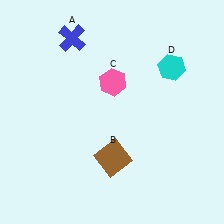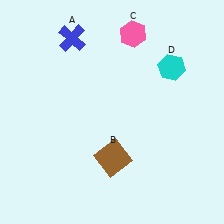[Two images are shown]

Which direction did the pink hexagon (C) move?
The pink hexagon (C) moved up.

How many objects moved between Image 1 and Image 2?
1 object moved between the two images.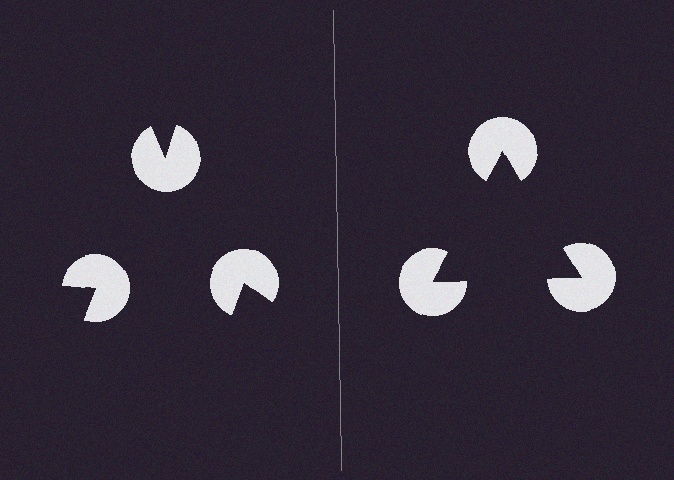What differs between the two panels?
The pac-man discs are positioned identically on both sides; only the wedge orientations differ. On the right they align to a triangle; on the left they are misaligned.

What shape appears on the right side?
An illusory triangle.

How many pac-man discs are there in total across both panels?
6 — 3 on each side.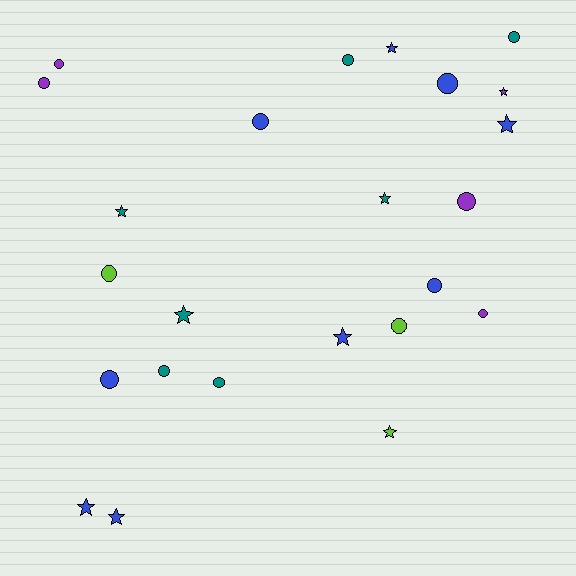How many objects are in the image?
There are 24 objects.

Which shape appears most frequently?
Circle, with 14 objects.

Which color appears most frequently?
Blue, with 9 objects.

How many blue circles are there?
There are 4 blue circles.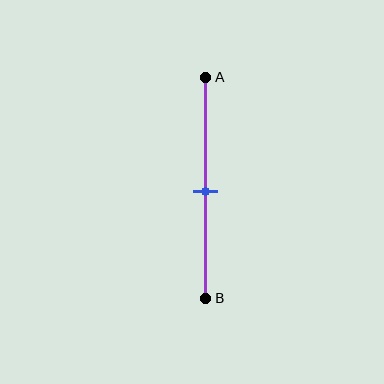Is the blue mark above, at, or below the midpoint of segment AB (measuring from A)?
The blue mark is approximately at the midpoint of segment AB.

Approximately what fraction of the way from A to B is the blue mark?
The blue mark is approximately 50% of the way from A to B.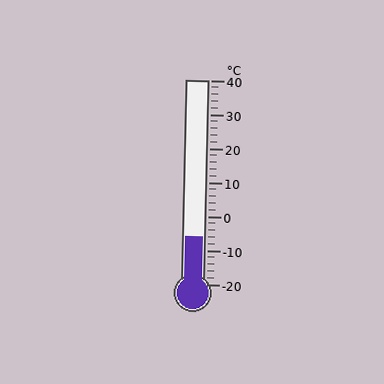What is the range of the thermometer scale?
The thermometer scale ranges from -20°C to 40°C.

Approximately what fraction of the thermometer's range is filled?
The thermometer is filled to approximately 25% of its range.